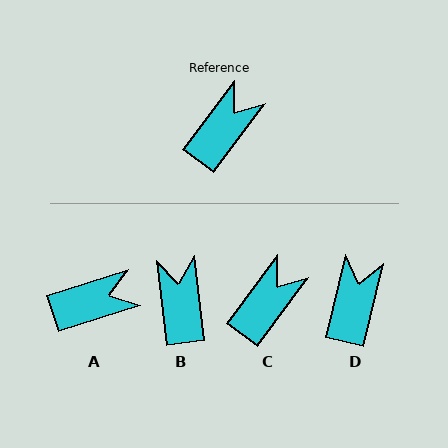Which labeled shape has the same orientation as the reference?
C.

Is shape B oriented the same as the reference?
No, it is off by about 44 degrees.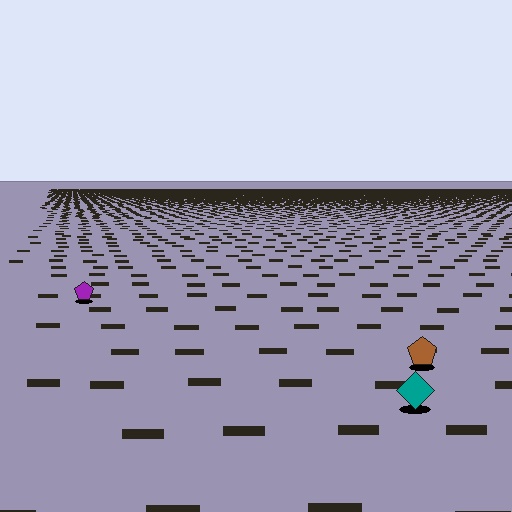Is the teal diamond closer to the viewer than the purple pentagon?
Yes. The teal diamond is closer — you can tell from the texture gradient: the ground texture is coarser near it.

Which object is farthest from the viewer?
The purple pentagon is farthest from the viewer. It appears smaller and the ground texture around it is denser.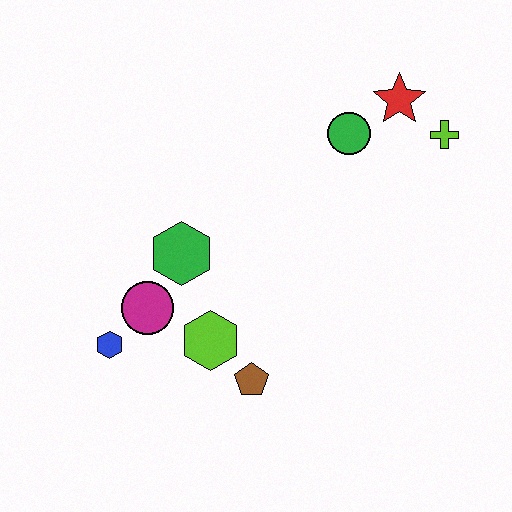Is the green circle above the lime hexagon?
Yes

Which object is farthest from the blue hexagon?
The lime cross is farthest from the blue hexagon.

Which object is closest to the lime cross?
The red star is closest to the lime cross.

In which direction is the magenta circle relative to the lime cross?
The magenta circle is to the left of the lime cross.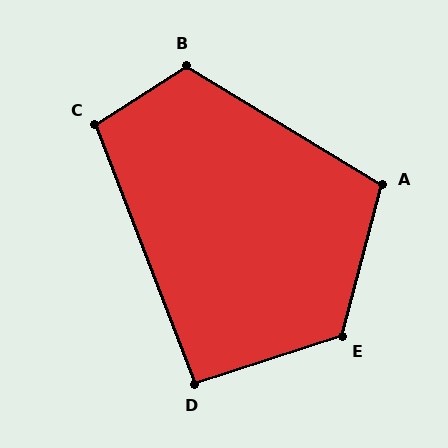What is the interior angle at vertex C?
Approximately 102 degrees (obtuse).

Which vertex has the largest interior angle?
E, at approximately 123 degrees.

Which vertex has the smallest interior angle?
D, at approximately 93 degrees.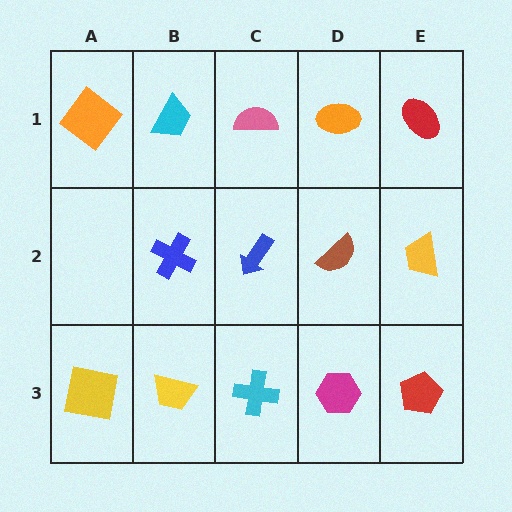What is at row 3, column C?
A cyan cross.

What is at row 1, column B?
A cyan trapezoid.